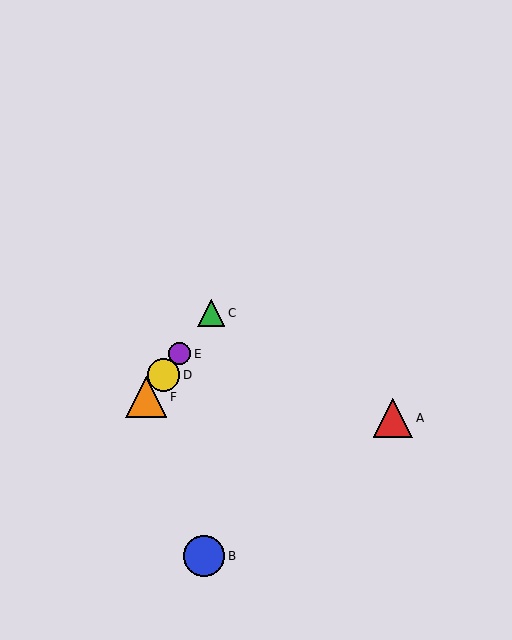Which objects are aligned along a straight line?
Objects C, D, E, F are aligned along a straight line.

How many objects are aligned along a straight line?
4 objects (C, D, E, F) are aligned along a straight line.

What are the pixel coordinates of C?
Object C is at (211, 313).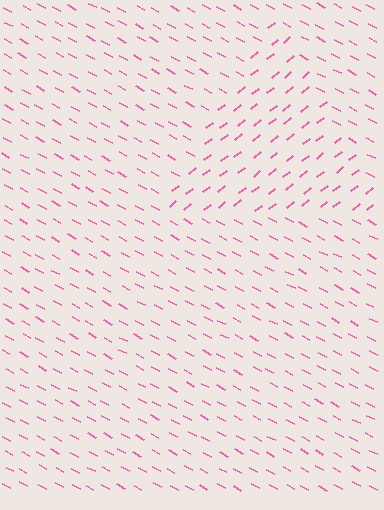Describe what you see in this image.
The image is filled with small pink line segments. A triangle region in the image has lines oriented differently from the surrounding lines, creating a visible texture boundary.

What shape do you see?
I see a triangle.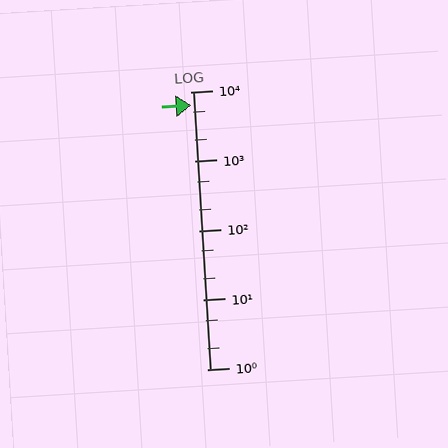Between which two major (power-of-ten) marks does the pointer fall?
The pointer is between 1000 and 10000.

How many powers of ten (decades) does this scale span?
The scale spans 4 decades, from 1 to 10000.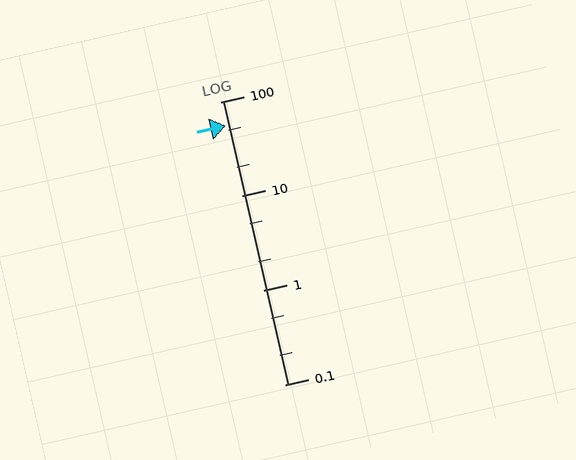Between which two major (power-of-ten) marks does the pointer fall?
The pointer is between 10 and 100.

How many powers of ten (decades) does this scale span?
The scale spans 3 decades, from 0.1 to 100.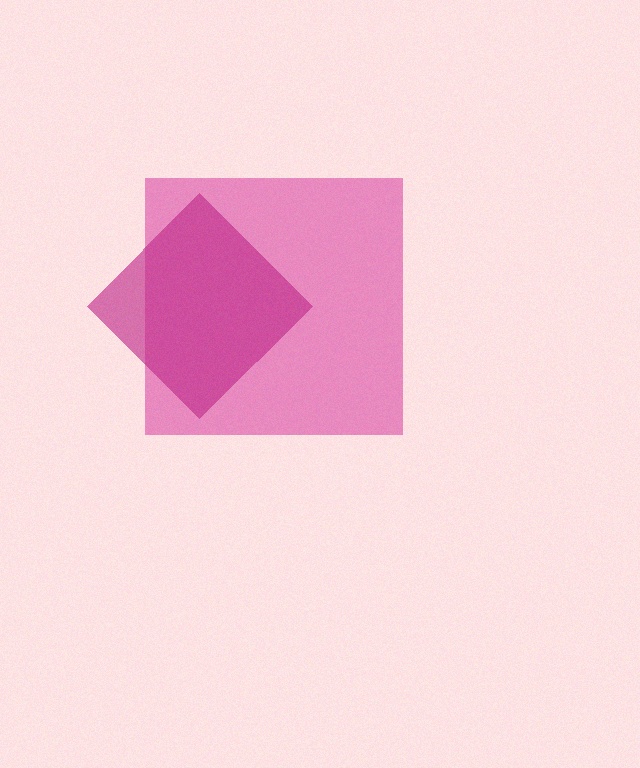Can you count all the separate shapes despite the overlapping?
Yes, there are 2 separate shapes.